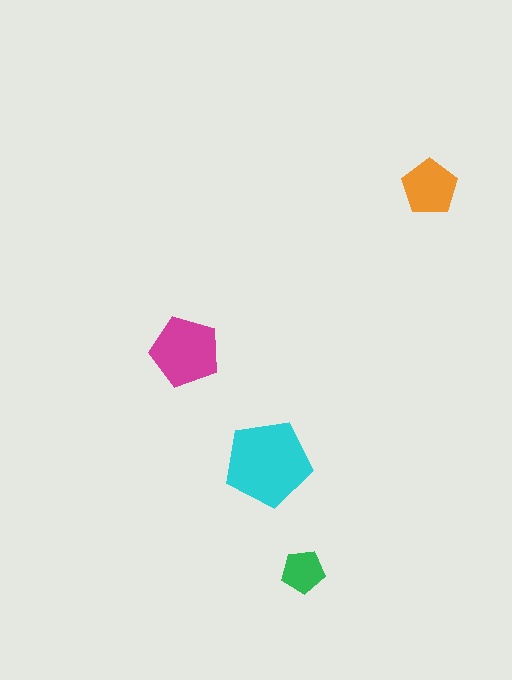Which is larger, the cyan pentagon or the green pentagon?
The cyan one.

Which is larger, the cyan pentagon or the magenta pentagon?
The cyan one.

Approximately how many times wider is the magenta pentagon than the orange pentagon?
About 1.5 times wider.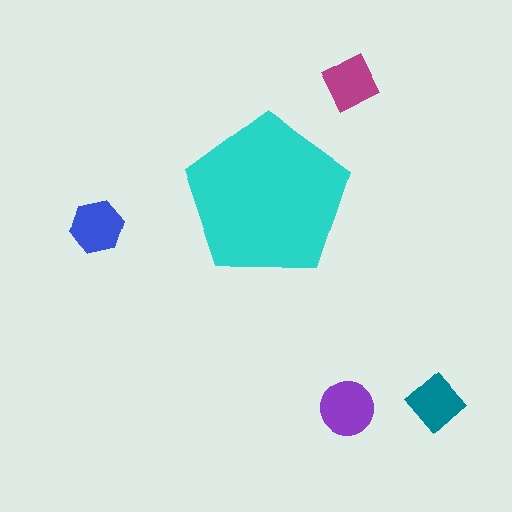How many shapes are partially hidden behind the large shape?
0 shapes are partially hidden.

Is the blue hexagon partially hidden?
No, the blue hexagon is fully visible.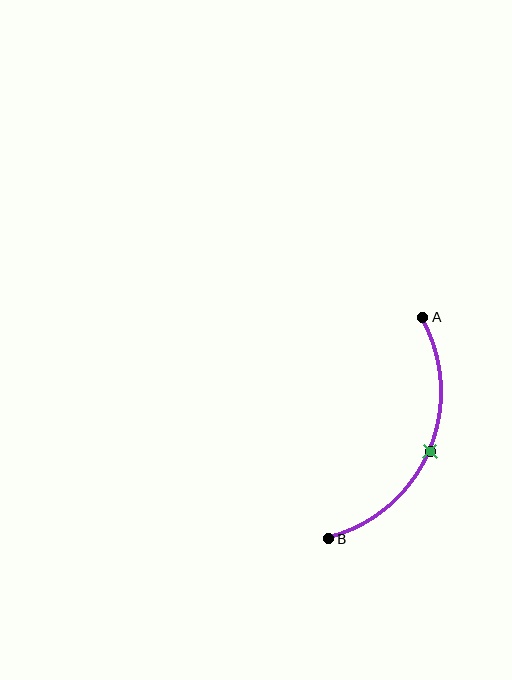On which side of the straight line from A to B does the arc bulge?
The arc bulges to the right of the straight line connecting A and B.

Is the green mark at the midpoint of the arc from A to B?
Yes. The green mark lies on the arc at equal arc-length from both A and B — it is the arc midpoint.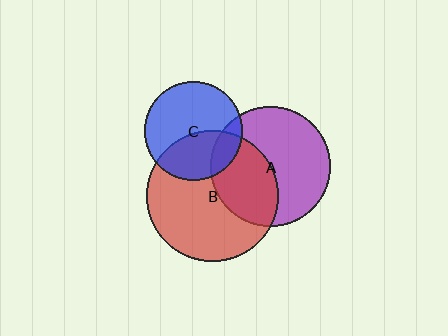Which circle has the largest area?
Circle B (red).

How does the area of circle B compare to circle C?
Approximately 1.8 times.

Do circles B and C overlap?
Yes.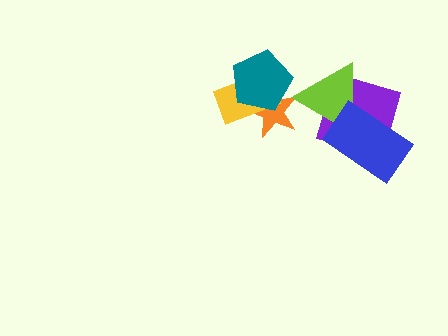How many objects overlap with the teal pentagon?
2 objects overlap with the teal pentagon.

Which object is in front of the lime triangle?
The blue rectangle is in front of the lime triangle.